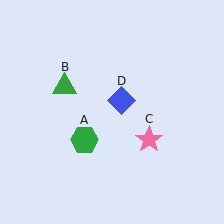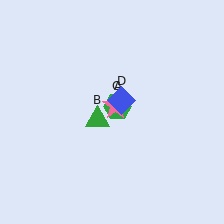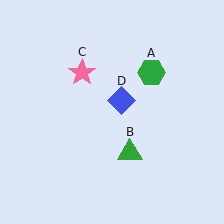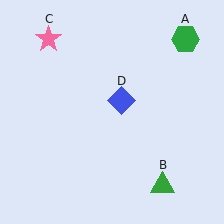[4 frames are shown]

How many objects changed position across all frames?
3 objects changed position: green hexagon (object A), green triangle (object B), pink star (object C).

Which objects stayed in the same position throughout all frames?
Blue diamond (object D) remained stationary.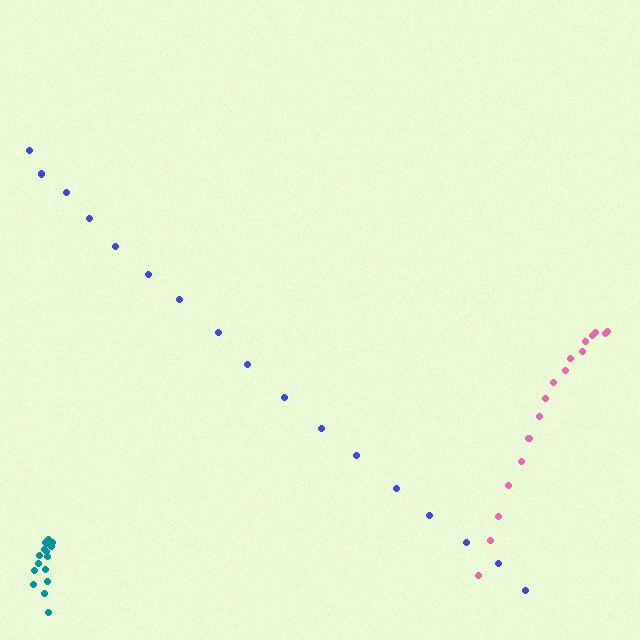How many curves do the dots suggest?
There are 3 distinct paths.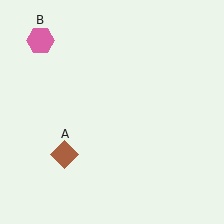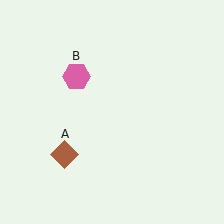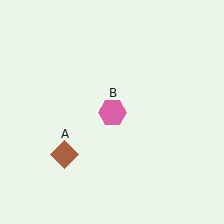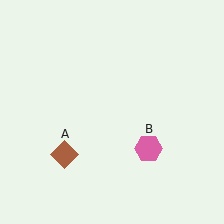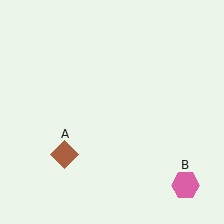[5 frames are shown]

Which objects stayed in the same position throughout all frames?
Brown diamond (object A) remained stationary.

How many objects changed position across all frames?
1 object changed position: pink hexagon (object B).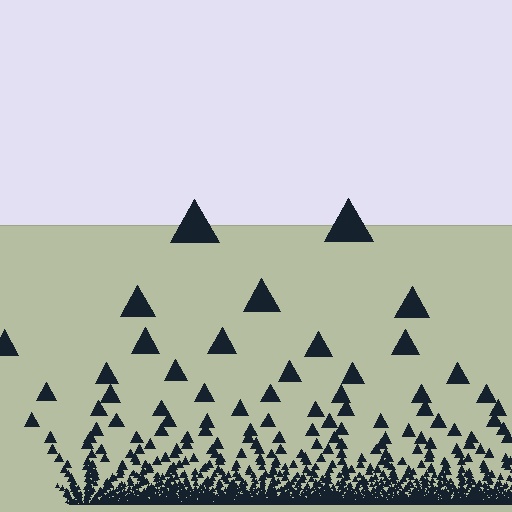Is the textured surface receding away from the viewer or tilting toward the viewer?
The surface appears to tilt toward the viewer. Texture elements get larger and sparser toward the top.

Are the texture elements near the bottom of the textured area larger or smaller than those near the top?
Smaller. The gradient is inverted — elements near the bottom are smaller and denser.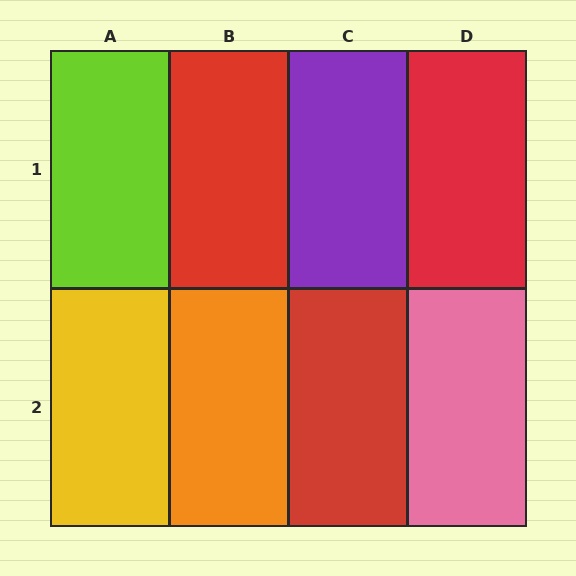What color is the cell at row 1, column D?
Red.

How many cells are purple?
1 cell is purple.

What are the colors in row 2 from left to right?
Yellow, orange, red, pink.